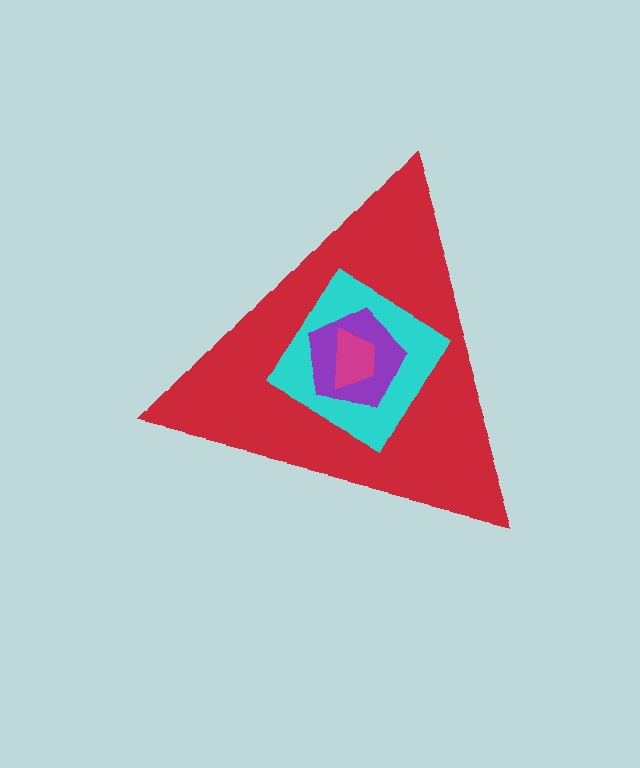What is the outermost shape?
The red triangle.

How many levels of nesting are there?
4.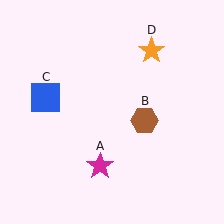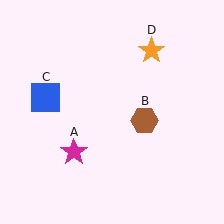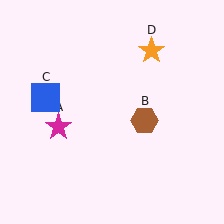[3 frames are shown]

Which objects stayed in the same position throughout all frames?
Brown hexagon (object B) and blue square (object C) and orange star (object D) remained stationary.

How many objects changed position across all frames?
1 object changed position: magenta star (object A).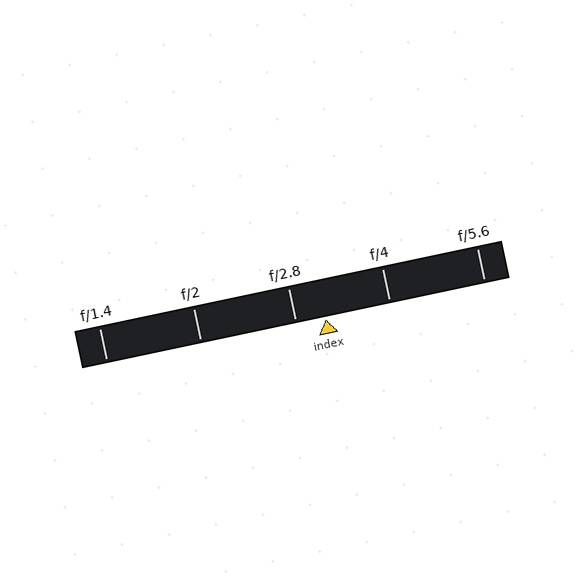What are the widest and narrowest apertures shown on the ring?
The widest aperture shown is f/1.4 and the narrowest is f/5.6.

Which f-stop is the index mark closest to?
The index mark is closest to f/2.8.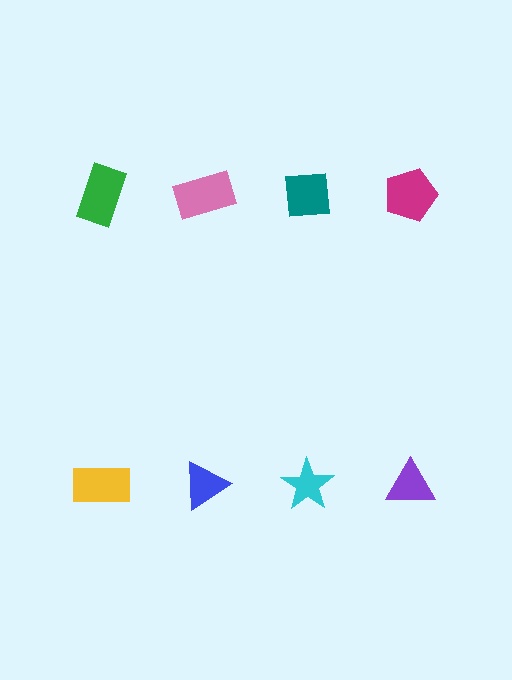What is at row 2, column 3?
A cyan star.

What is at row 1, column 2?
A pink rectangle.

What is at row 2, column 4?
A purple triangle.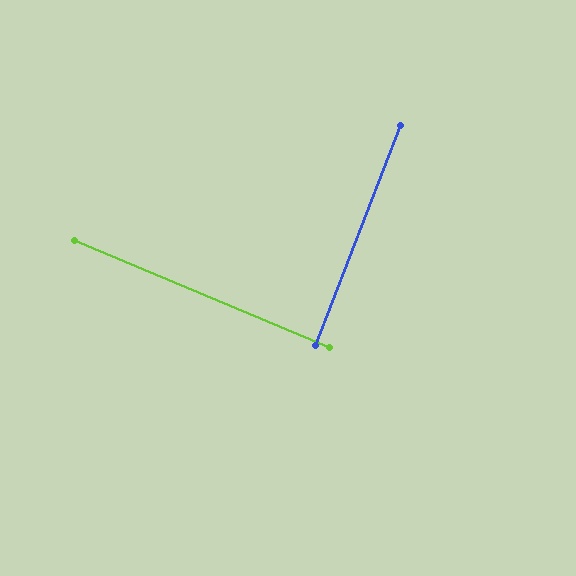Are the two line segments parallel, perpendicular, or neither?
Perpendicular — they meet at approximately 88°.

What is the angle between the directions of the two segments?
Approximately 88 degrees.